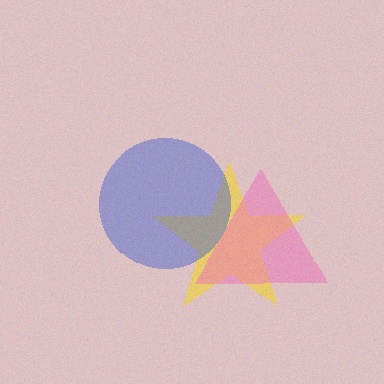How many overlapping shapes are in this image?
There are 3 overlapping shapes in the image.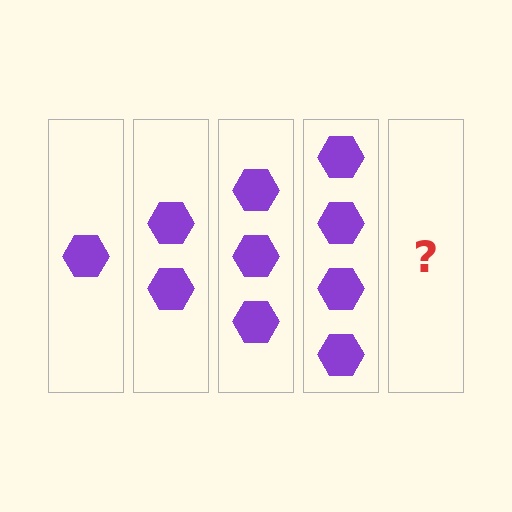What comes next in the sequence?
The next element should be 5 hexagons.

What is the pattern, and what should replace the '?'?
The pattern is that each step adds one more hexagon. The '?' should be 5 hexagons.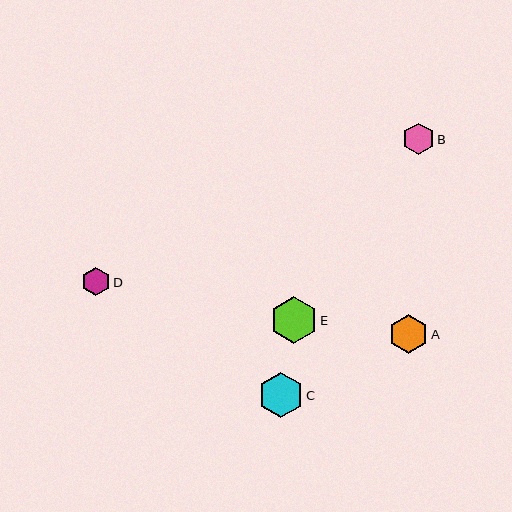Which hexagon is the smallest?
Hexagon D is the smallest with a size of approximately 29 pixels.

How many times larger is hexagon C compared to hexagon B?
Hexagon C is approximately 1.4 times the size of hexagon B.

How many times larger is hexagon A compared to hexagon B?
Hexagon A is approximately 1.2 times the size of hexagon B.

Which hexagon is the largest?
Hexagon E is the largest with a size of approximately 46 pixels.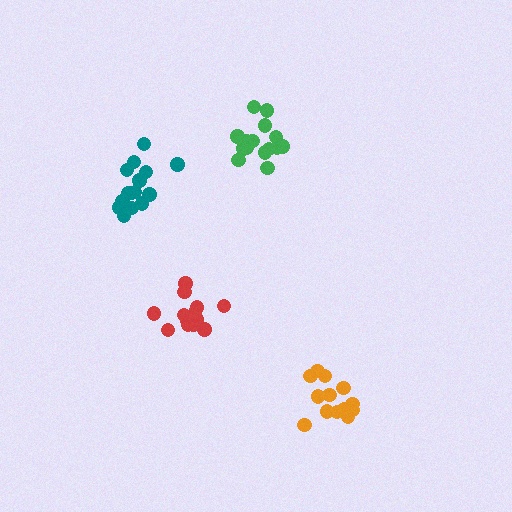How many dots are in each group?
Group 1: 16 dots, Group 2: 14 dots, Group 3: 14 dots, Group 4: 15 dots (59 total).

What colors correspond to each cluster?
The clusters are colored: teal, orange, red, green.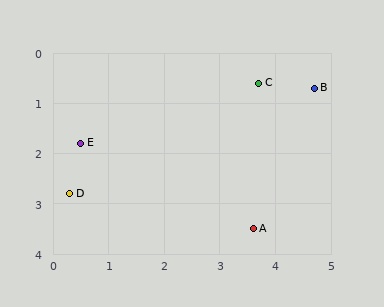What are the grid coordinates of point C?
Point C is at approximately (3.7, 0.6).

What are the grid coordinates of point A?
Point A is at approximately (3.6, 3.5).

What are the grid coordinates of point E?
Point E is at approximately (0.5, 1.8).